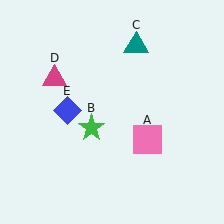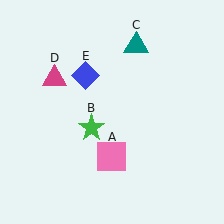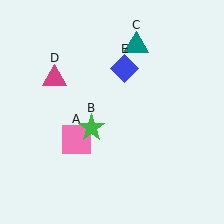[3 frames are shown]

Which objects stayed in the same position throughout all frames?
Green star (object B) and teal triangle (object C) and magenta triangle (object D) remained stationary.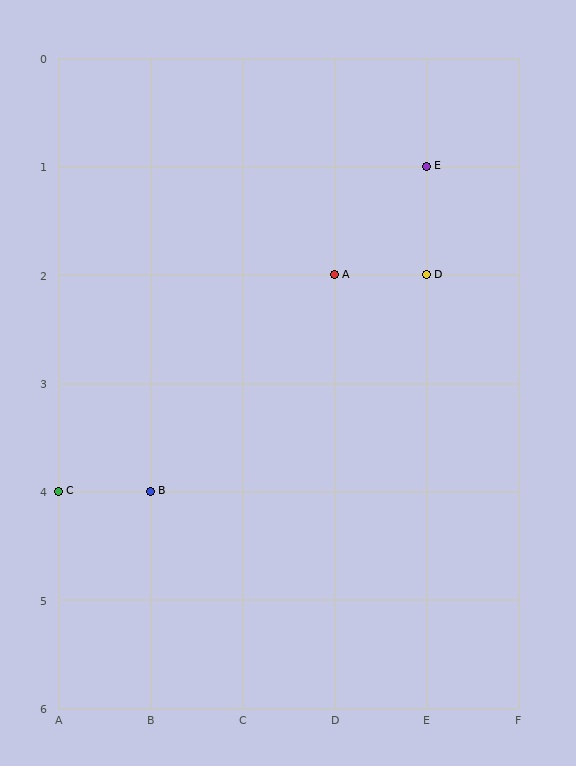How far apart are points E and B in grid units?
Points E and B are 3 columns and 3 rows apart (about 4.2 grid units diagonally).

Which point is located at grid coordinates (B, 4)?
Point B is at (B, 4).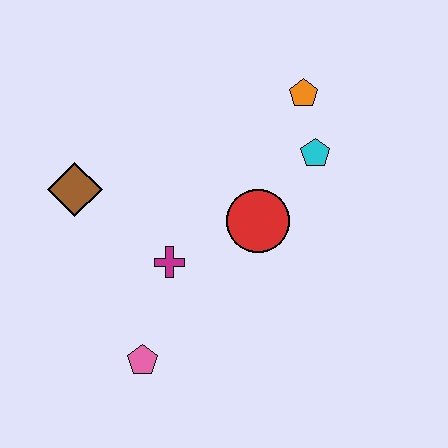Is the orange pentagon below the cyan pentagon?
No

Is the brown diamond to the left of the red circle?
Yes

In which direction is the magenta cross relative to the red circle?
The magenta cross is to the left of the red circle.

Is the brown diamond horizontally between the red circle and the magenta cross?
No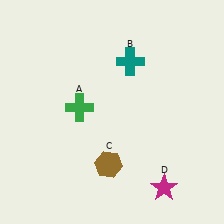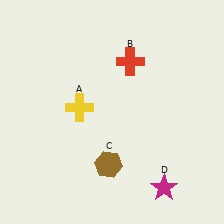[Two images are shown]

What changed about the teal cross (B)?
In Image 1, B is teal. In Image 2, it changed to red.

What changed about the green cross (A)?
In Image 1, A is green. In Image 2, it changed to yellow.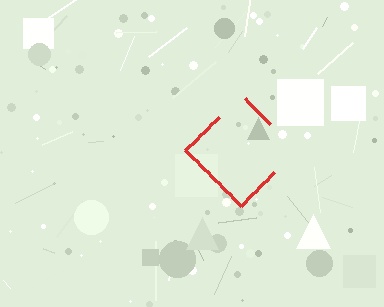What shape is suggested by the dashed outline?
The dashed outline suggests a diamond.